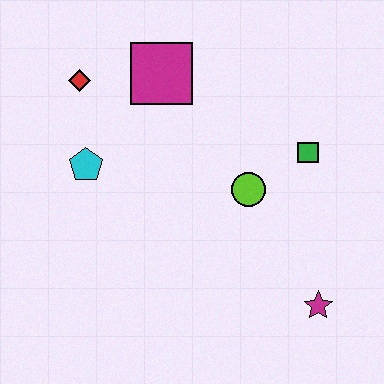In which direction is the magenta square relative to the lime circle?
The magenta square is above the lime circle.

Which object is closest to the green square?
The lime circle is closest to the green square.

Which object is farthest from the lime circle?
The red diamond is farthest from the lime circle.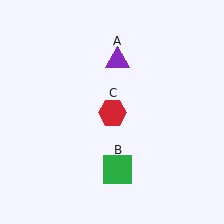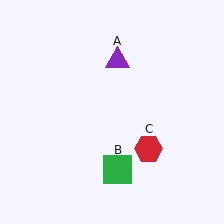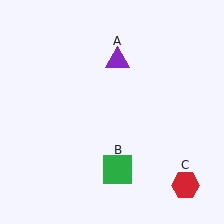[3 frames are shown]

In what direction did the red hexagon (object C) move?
The red hexagon (object C) moved down and to the right.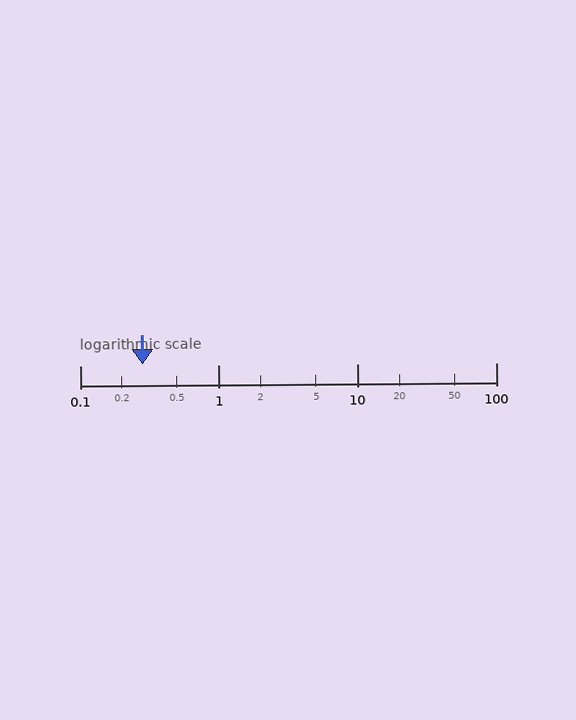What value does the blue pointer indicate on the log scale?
The pointer indicates approximately 0.28.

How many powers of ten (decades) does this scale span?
The scale spans 3 decades, from 0.1 to 100.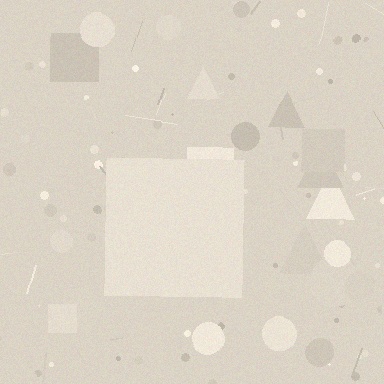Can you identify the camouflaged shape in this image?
The camouflaged shape is a square.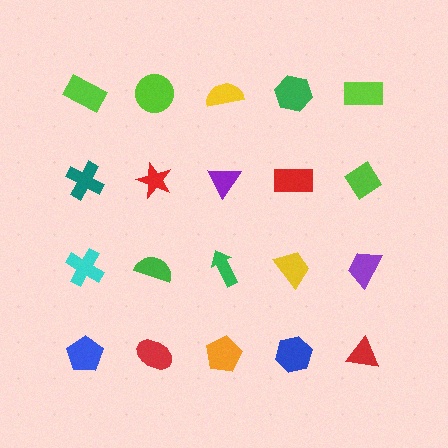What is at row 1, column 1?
A lime rectangle.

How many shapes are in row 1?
5 shapes.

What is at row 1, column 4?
A green hexagon.